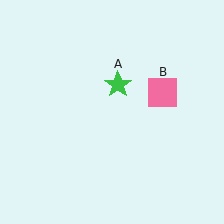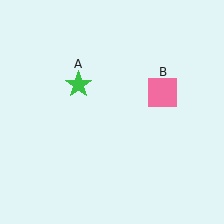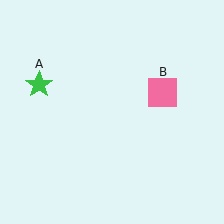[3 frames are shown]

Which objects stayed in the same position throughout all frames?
Pink square (object B) remained stationary.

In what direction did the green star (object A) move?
The green star (object A) moved left.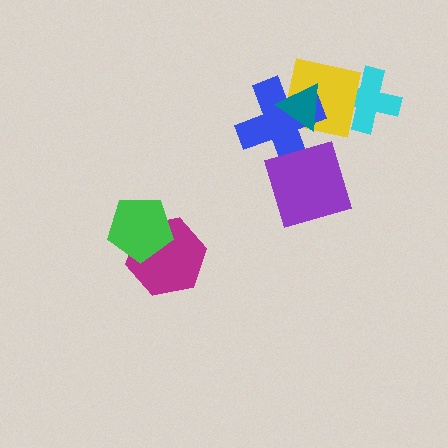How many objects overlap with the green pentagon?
1 object overlaps with the green pentagon.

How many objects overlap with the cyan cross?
1 object overlaps with the cyan cross.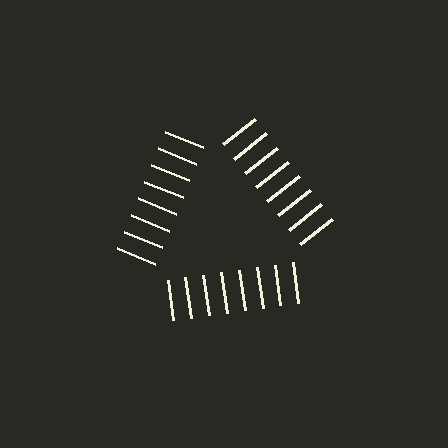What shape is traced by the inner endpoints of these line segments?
An illusory triangle — the line segments terminate on its edges but no continuous stroke is drawn.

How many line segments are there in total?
24 — 8 along each of the 3 edges.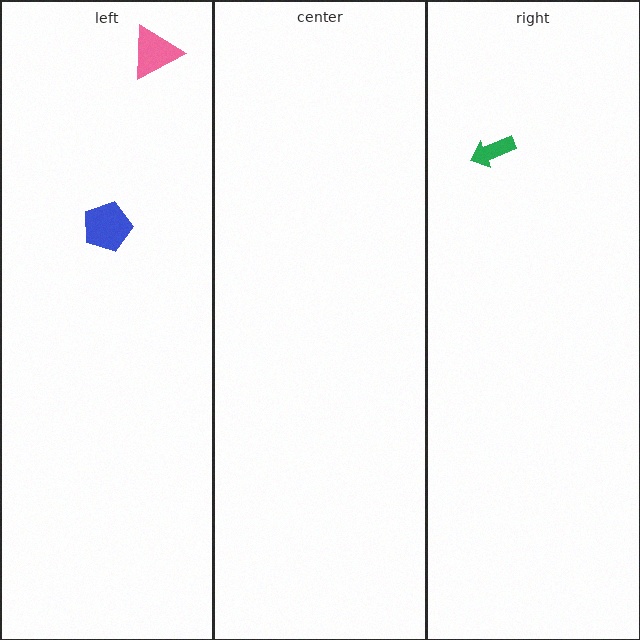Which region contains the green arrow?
The right region.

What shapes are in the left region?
The blue pentagon, the pink triangle.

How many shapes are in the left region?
2.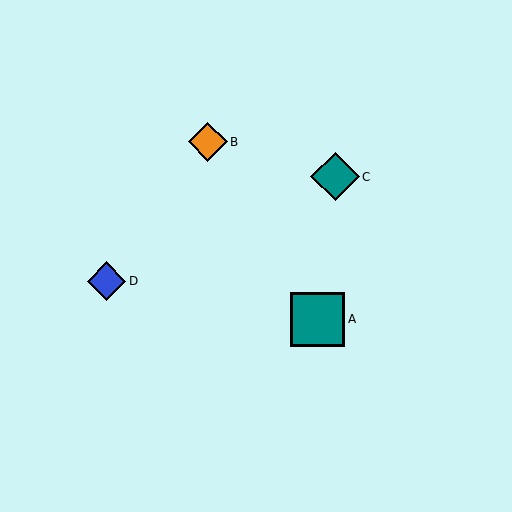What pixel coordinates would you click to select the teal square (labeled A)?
Click at (317, 319) to select the teal square A.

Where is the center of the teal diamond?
The center of the teal diamond is at (335, 177).